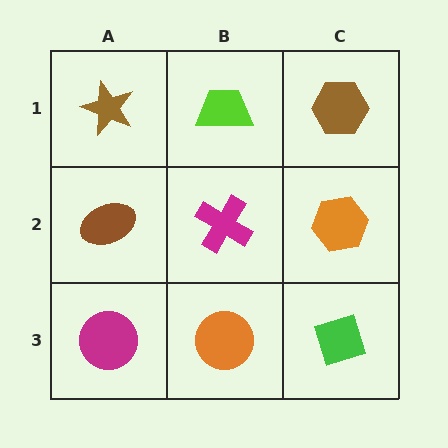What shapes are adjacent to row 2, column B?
A lime trapezoid (row 1, column B), an orange circle (row 3, column B), a brown ellipse (row 2, column A), an orange hexagon (row 2, column C).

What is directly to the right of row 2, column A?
A magenta cross.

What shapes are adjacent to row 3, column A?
A brown ellipse (row 2, column A), an orange circle (row 3, column B).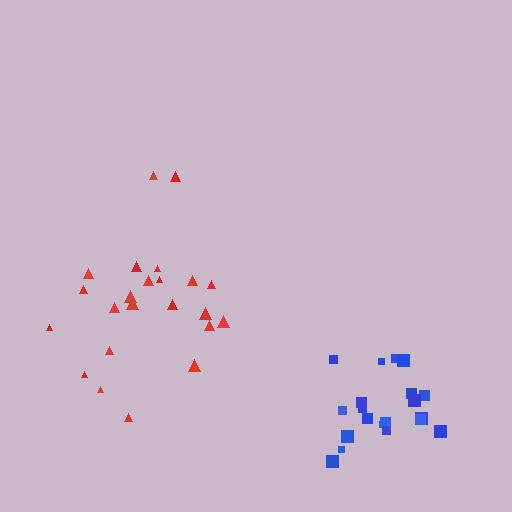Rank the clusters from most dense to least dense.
blue, red.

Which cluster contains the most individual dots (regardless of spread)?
Red (23).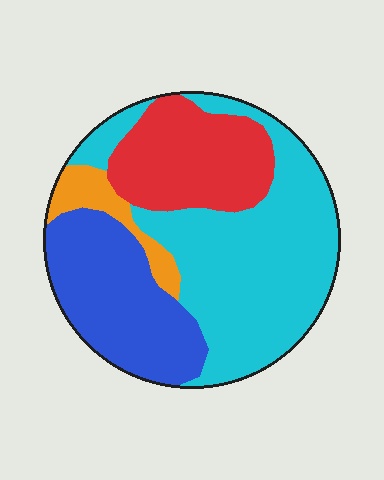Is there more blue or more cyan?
Cyan.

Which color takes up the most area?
Cyan, at roughly 45%.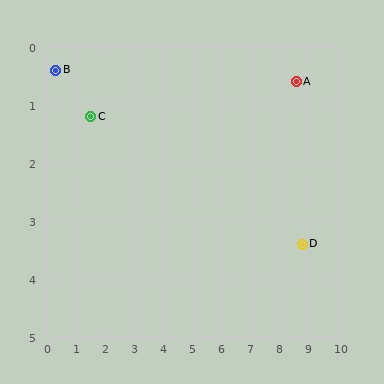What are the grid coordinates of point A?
Point A is at approximately (8.6, 0.6).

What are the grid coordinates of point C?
Point C is at approximately (1.5, 1.2).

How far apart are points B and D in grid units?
Points B and D are about 9.0 grid units apart.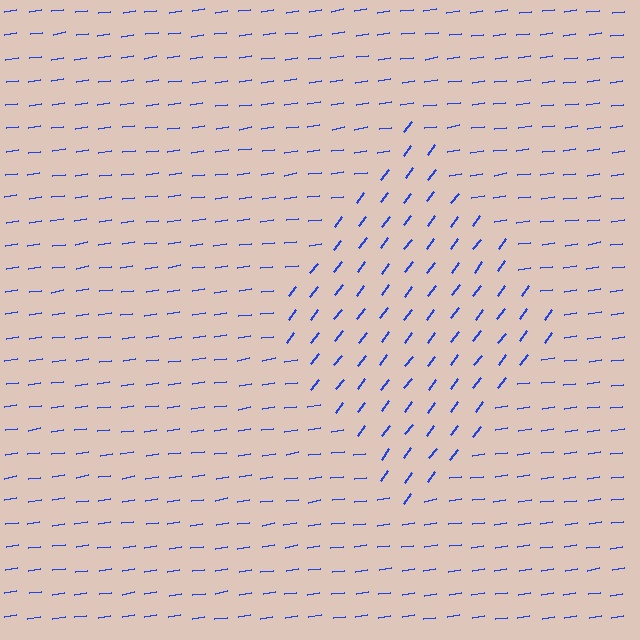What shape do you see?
I see a diamond.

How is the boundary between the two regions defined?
The boundary is defined purely by a change in line orientation (approximately 45 degrees difference). All lines are the same color and thickness.